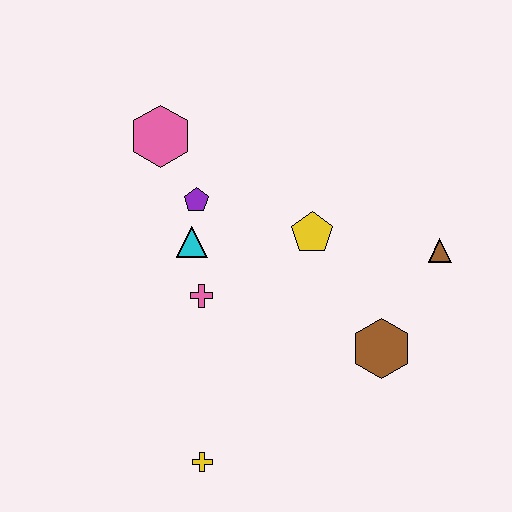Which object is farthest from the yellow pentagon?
The yellow cross is farthest from the yellow pentagon.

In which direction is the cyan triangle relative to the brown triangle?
The cyan triangle is to the left of the brown triangle.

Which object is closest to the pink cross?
The cyan triangle is closest to the pink cross.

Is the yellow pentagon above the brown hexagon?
Yes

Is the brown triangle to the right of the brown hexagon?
Yes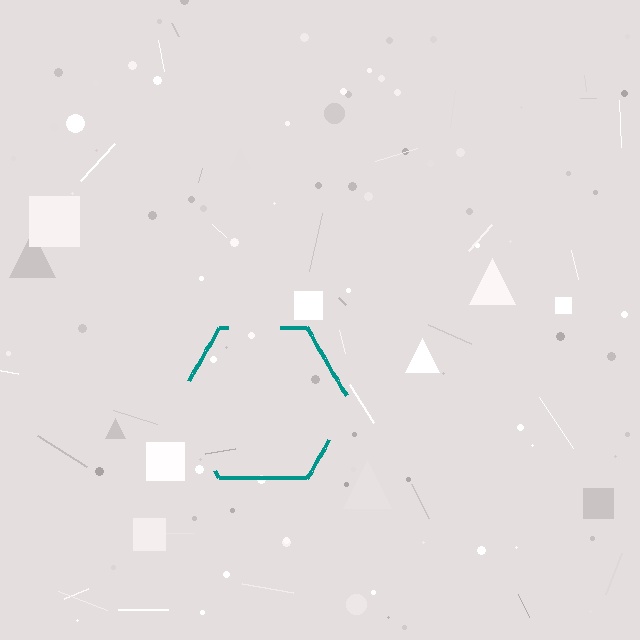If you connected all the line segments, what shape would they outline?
They would outline a hexagon.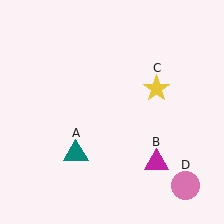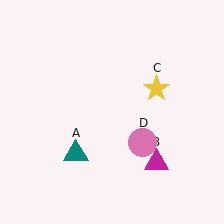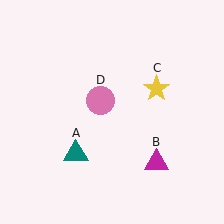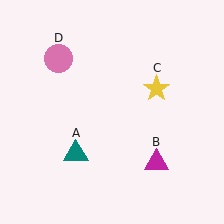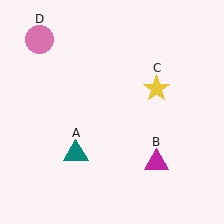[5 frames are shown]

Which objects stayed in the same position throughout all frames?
Teal triangle (object A) and magenta triangle (object B) and yellow star (object C) remained stationary.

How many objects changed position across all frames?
1 object changed position: pink circle (object D).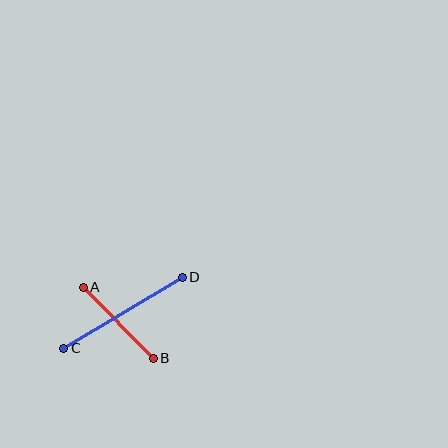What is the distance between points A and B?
The distance is approximately 99 pixels.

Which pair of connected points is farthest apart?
Points C and D are farthest apart.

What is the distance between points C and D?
The distance is approximately 138 pixels.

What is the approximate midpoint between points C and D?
The midpoint is at approximately (123, 313) pixels.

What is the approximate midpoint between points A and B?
The midpoint is at approximately (118, 323) pixels.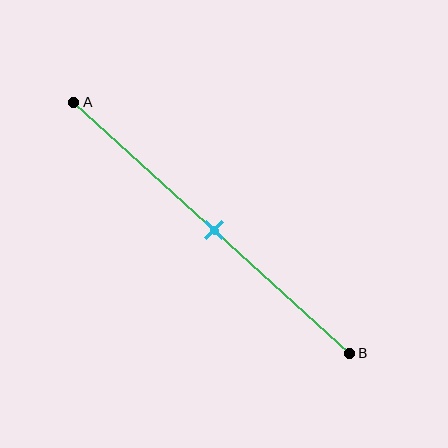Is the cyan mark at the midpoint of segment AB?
Yes, the mark is approximately at the midpoint.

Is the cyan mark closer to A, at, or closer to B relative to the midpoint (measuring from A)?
The cyan mark is approximately at the midpoint of segment AB.